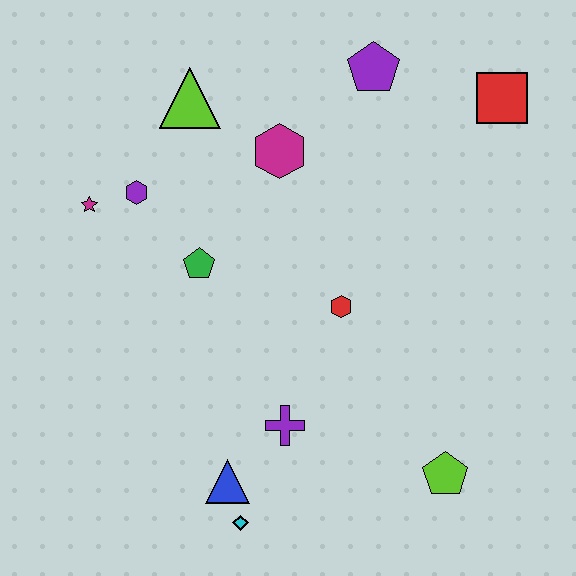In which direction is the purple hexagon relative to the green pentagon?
The purple hexagon is above the green pentagon.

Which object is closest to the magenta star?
The purple hexagon is closest to the magenta star.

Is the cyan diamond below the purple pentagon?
Yes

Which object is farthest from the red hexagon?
The magenta star is farthest from the red hexagon.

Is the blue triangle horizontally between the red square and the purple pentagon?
No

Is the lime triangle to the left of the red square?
Yes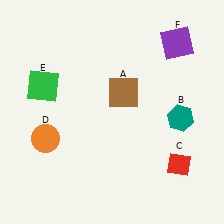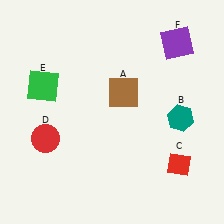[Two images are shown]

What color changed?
The circle (D) changed from orange in Image 1 to red in Image 2.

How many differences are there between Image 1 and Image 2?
There is 1 difference between the two images.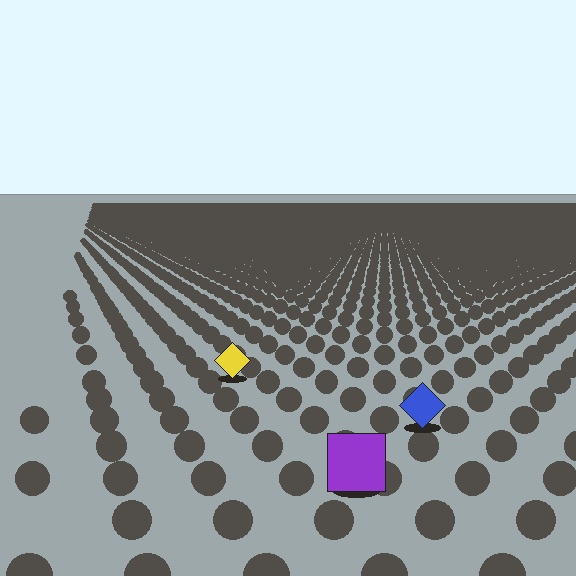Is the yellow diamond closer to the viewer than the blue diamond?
No. The blue diamond is closer — you can tell from the texture gradient: the ground texture is coarser near it.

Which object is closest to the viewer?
The purple square is closest. The texture marks near it are larger and more spread out.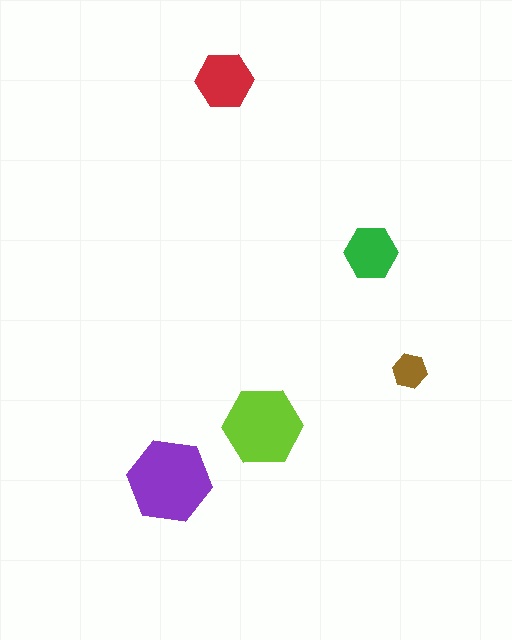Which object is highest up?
The red hexagon is topmost.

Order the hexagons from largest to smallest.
the purple one, the lime one, the red one, the green one, the brown one.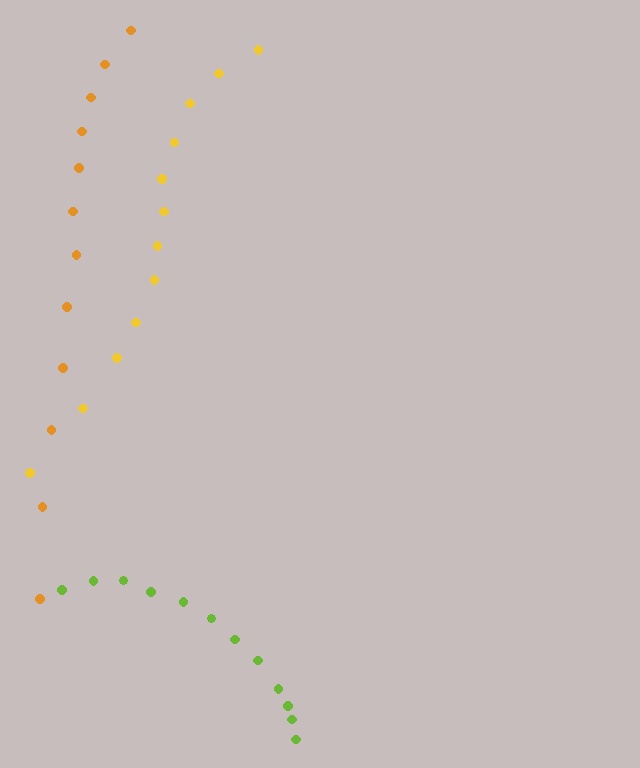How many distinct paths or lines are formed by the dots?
There are 3 distinct paths.